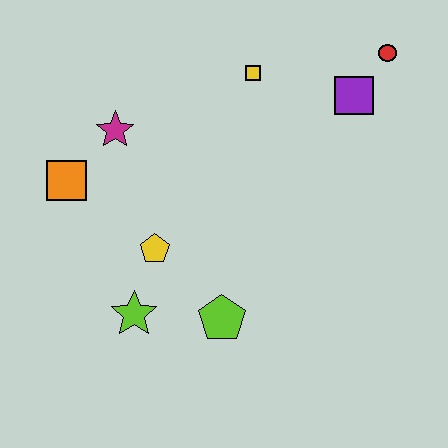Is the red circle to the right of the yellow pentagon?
Yes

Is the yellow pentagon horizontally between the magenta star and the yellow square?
Yes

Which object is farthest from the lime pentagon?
The red circle is farthest from the lime pentagon.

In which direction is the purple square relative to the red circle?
The purple square is below the red circle.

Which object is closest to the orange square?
The magenta star is closest to the orange square.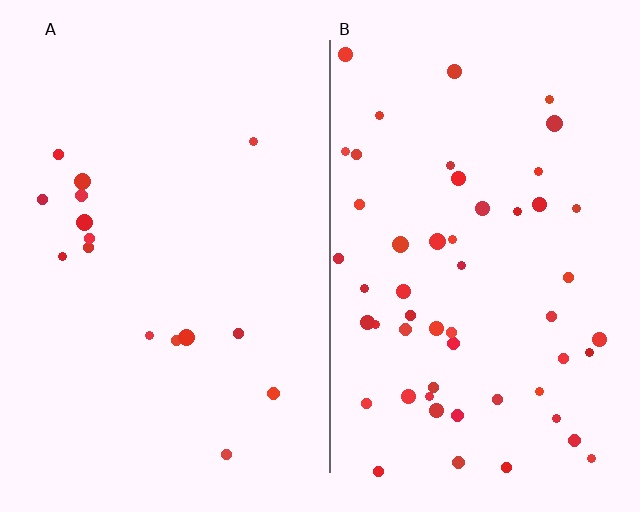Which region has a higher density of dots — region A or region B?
B (the right).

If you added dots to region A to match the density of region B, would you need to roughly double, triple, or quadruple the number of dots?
Approximately triple.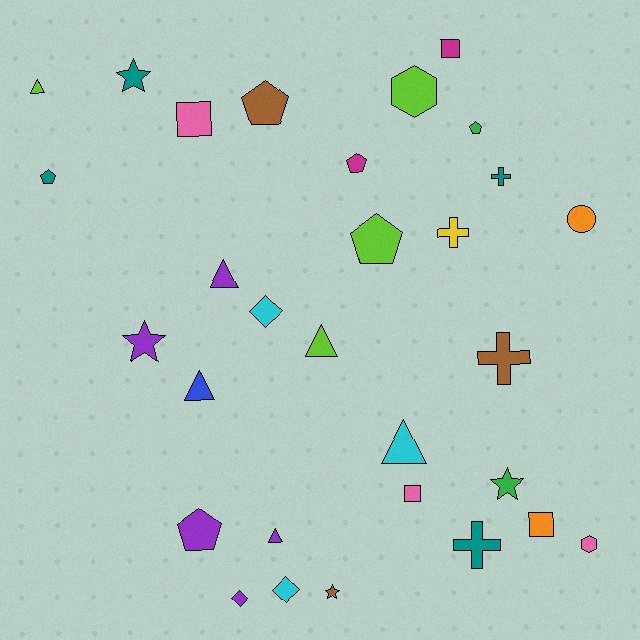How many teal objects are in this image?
There are 4 teal objects.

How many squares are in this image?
There are 4 squares.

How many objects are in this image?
There are 30 objects.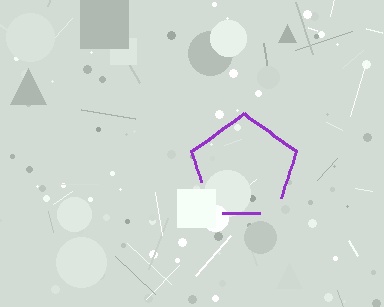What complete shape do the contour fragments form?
The contour fragments form a pentagon.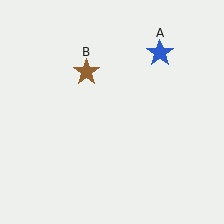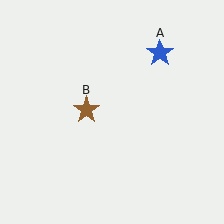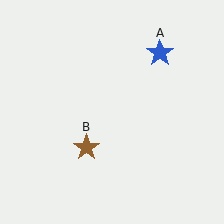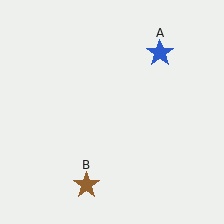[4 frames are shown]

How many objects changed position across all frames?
1 object changed position: brown star (object B).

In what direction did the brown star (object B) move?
The brown star (object B) moved down.